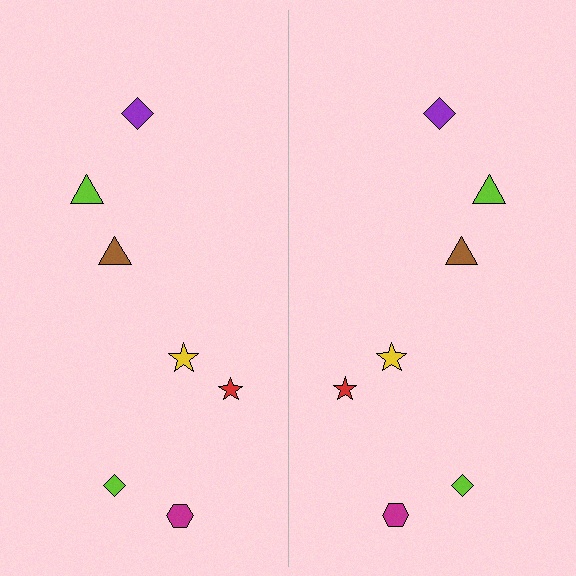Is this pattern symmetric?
Yes, this pattern has bilateral (reflection) symmetry.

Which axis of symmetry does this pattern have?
The pattern has a vertical axis of symmetry running through the center of the image.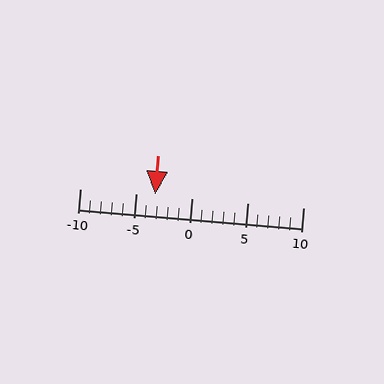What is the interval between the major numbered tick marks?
The major tick marks are spaced 5 units apart.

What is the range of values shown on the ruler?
The ruler shows values from -10 to 10.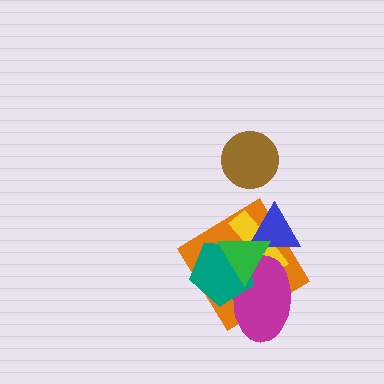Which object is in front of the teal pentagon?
The green triangle is in front of the teal pentagon.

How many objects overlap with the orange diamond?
5 objects overlap with the orange diamond.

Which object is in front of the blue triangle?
The green triangle is in front of the blue triangle.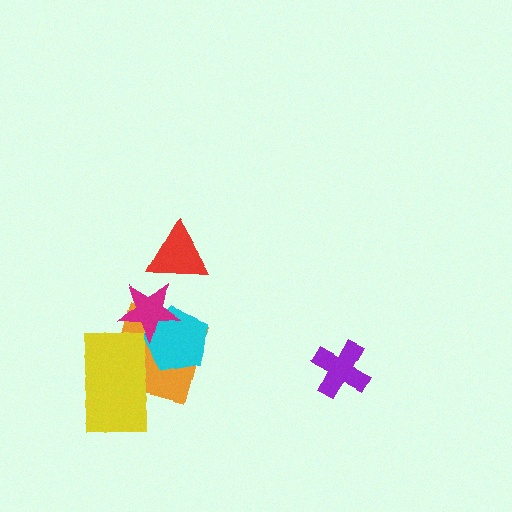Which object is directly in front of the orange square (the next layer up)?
The cyan pentagon is directly in front of the orange square.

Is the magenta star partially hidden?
No, no other shape covers it.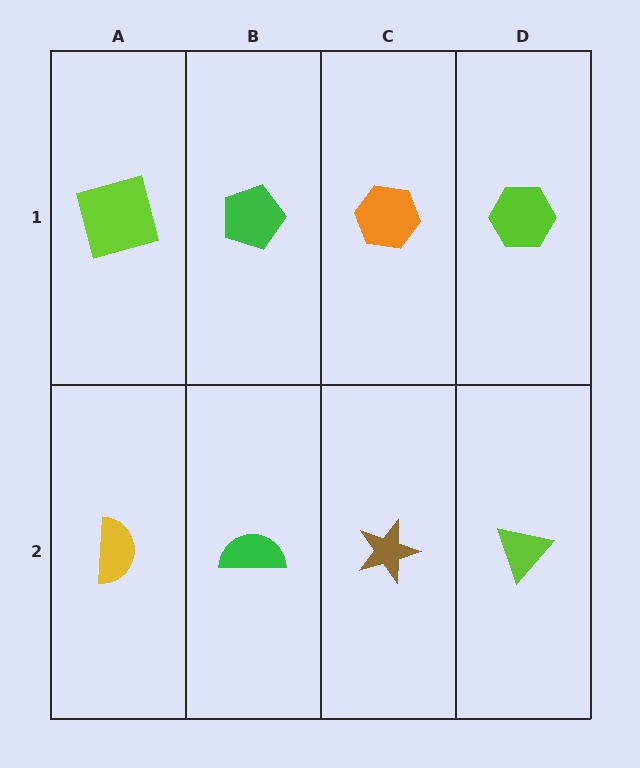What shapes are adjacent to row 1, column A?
A yellow semicircle (row 2, column A), a green pentagon (row 1, column B).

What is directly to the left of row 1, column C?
A green pentagon.